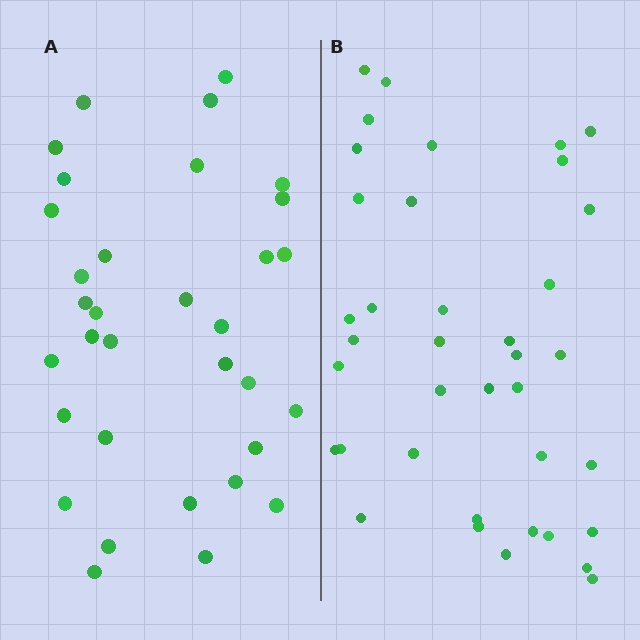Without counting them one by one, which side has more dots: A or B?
Region B (the right region) has more dots.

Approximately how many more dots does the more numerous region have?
Region B has about 5 more dots than region A.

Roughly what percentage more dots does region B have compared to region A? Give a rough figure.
About 15% more.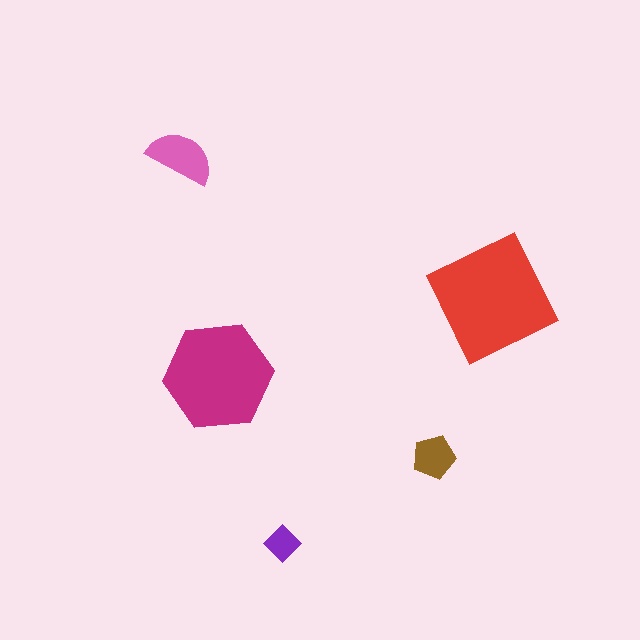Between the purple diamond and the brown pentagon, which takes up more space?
The brown pentagon.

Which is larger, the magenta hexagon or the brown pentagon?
The magenta hexagon.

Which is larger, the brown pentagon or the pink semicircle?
The pink semicircle.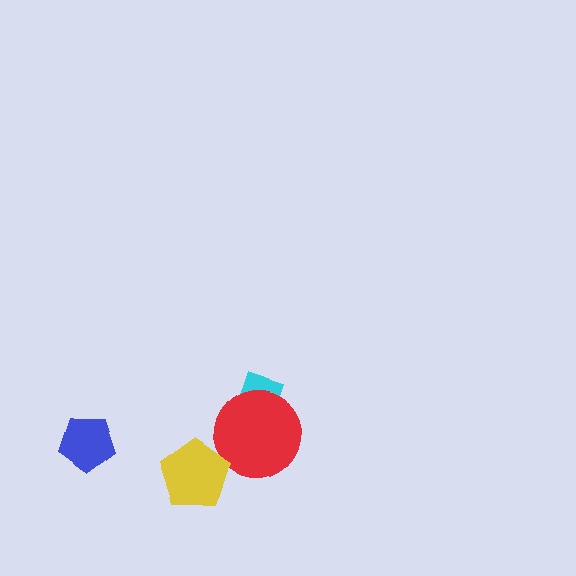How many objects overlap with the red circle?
1 object overlaps with the red circle.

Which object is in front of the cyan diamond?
The red circle is in front of the cyan diamond.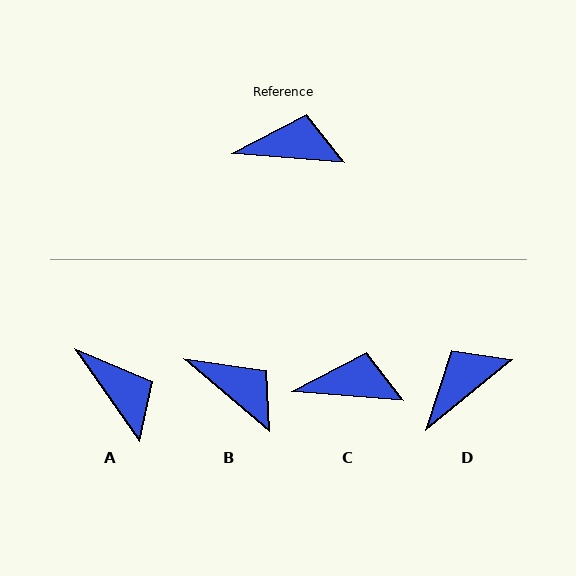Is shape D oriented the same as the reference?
No, it is off by about 44 degrees.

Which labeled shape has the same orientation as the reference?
C.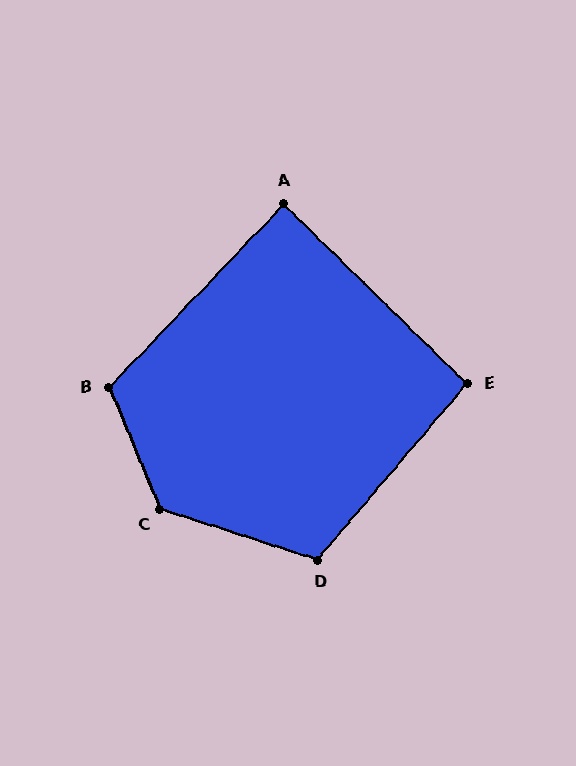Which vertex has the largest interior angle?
C, at approximately 131 degrees.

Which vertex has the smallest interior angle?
A, at approximately 89 degrees.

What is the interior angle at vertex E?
Approximately 94 degrees (approximately right).